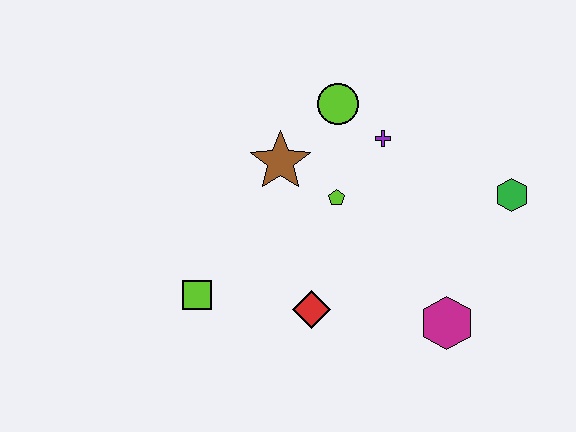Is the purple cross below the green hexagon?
No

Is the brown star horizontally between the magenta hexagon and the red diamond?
No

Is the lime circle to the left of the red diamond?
No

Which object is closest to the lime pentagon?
The brown star is closest to the lime pentagon.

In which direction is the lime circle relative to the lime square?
The lime circle is above the lime square.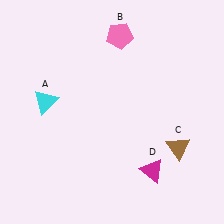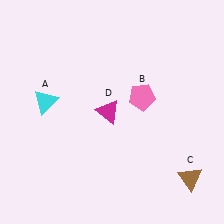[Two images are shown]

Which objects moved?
The objects that moved are: the pink pentagon (B), the brown triangle (C), the magenta triangle (D).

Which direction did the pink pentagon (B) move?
The pink pentagon (B) moved down.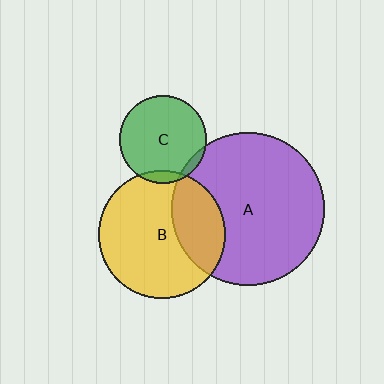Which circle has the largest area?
Circle A (purple).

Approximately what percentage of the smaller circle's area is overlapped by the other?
Approximately 5%.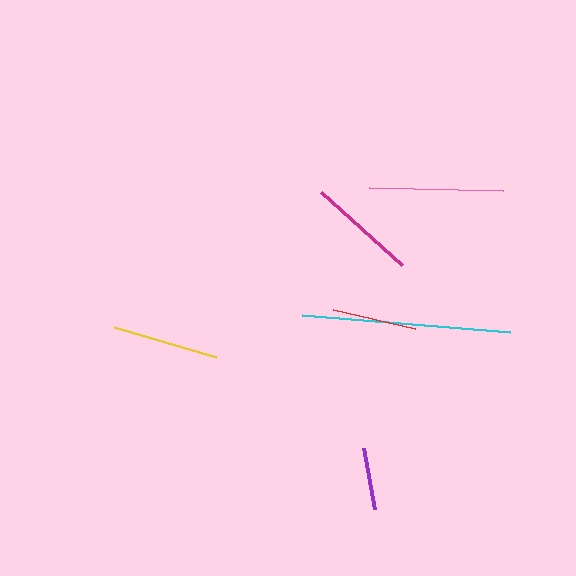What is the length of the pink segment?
The pink segment is approximately 135 pixels long.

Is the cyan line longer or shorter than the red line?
The cyan line is longer than the red line.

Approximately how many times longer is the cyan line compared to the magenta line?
The cyan line is approximately 1.9 times the length of the magenta line.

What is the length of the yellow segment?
The yellow segment is approximately 106 pixels long.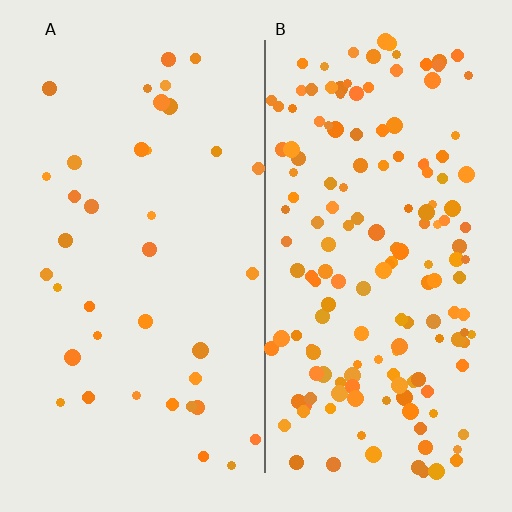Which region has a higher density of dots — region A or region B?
B (the right).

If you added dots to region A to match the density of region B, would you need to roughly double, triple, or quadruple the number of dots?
Approximately quadruple.